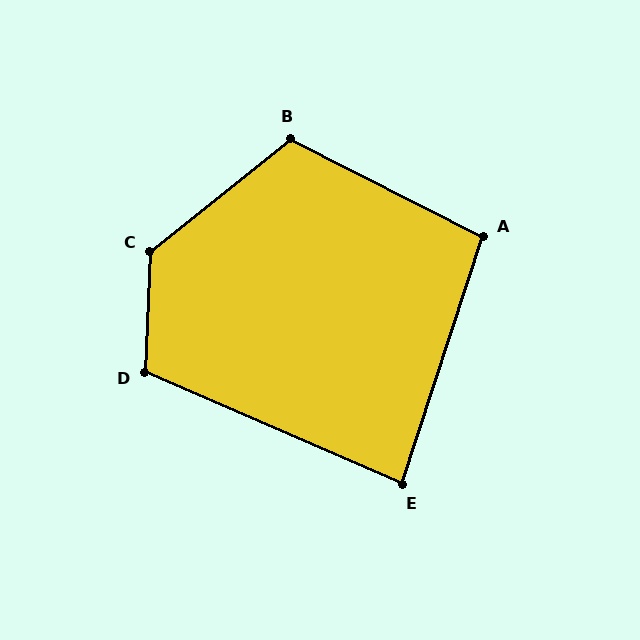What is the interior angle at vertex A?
Approximately 99 degrees (obtuse).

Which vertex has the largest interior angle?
C, at approximately 131 degrees.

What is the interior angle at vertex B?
Approximately 114 degrees (obtuse).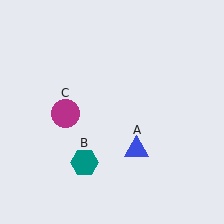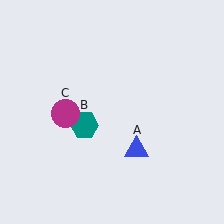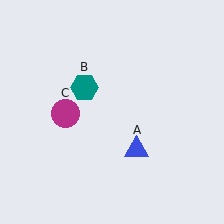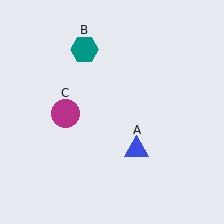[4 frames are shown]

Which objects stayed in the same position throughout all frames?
Blue triangle (object A) and magenta circle (object C) remained stationary.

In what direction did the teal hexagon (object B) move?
The teal hexagon (object B) moved up.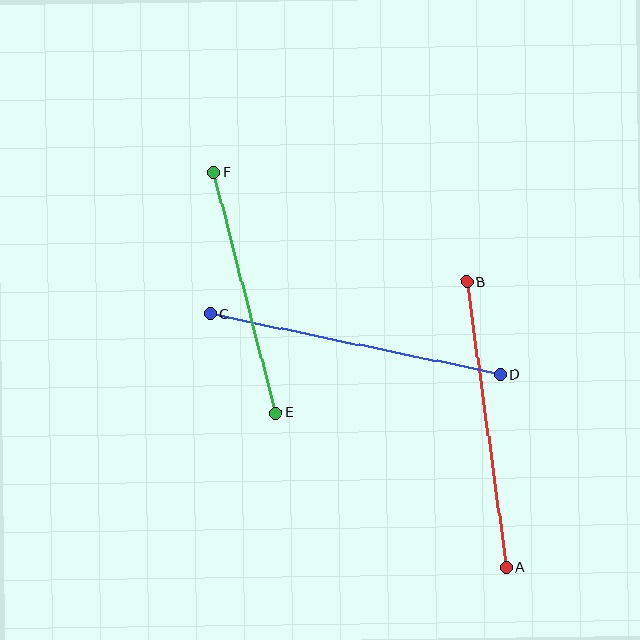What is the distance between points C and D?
The distance is approximately 296 pixels.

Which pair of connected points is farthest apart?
Points C and D are farthest apart.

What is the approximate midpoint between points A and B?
The midpoint is at approximately (487, 424) pixels.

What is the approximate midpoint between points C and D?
The midpoint is at approximately (355, 344) pixels.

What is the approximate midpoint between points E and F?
The midpoint is at approximately (245, 293) pixels.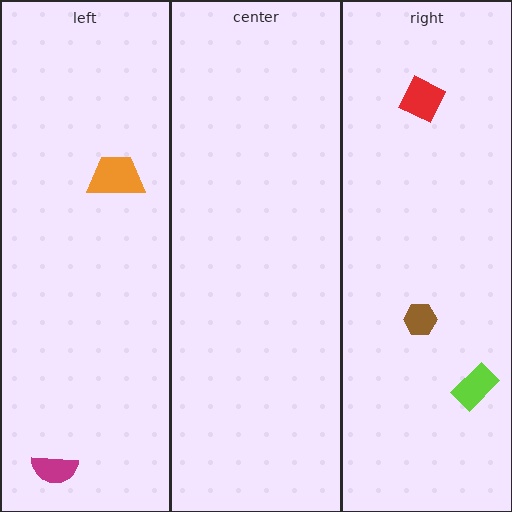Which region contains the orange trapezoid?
The left region.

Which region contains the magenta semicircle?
The left region.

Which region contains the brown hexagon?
The right region.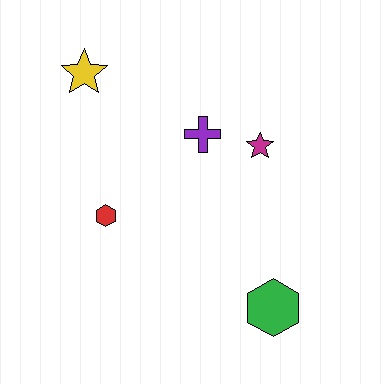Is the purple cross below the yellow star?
Yes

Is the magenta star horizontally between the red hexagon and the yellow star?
No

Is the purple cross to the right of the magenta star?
No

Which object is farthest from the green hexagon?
The yellow star is farthest from the green hexagon.